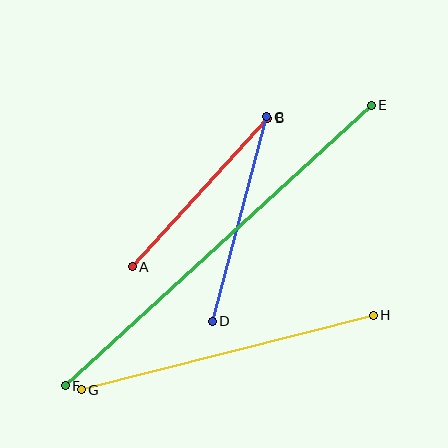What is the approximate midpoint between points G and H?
The midpoint is at approximately (227, 352) pixels.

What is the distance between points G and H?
The distance is approximately 302 pixels.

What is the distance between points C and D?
The distance is approximately 211 pixels.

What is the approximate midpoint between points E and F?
The midpoint is at approximately (218, 246) pixels.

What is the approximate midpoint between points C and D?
The midpoint is at approximately (240, 219) pixels.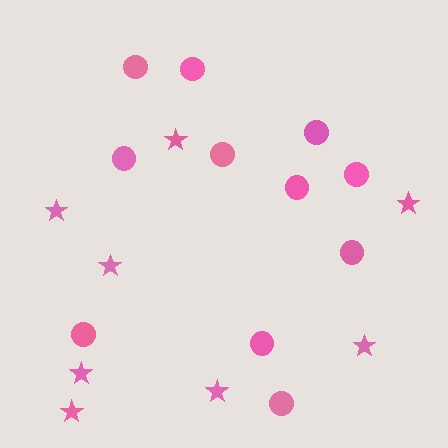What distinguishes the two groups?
There are 2 groups: one group of circles (11) and one group of stars (8).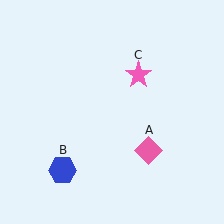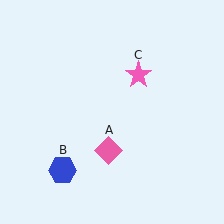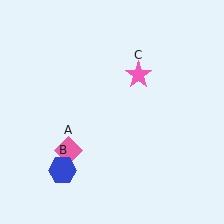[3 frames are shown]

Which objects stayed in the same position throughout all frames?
Blue hexagon (object B) and pink star (object C) remained stationary.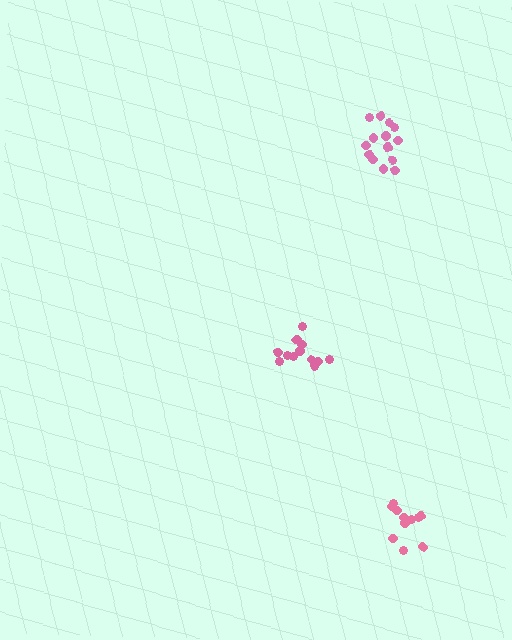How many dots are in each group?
Group 1: 12 dots, Group 2: 14 dots, Group 3: 11 dots (37 total).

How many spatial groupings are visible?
There are 3 spatial groupings.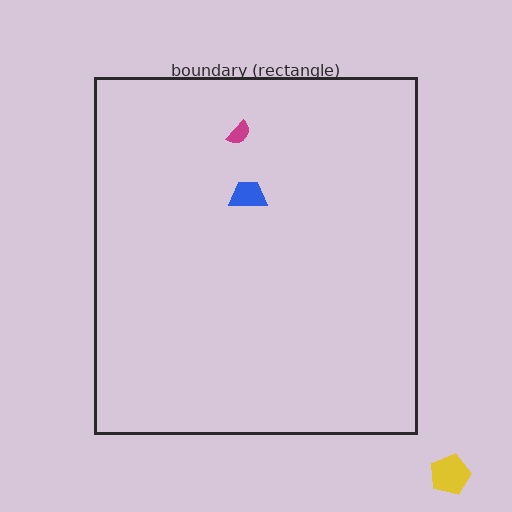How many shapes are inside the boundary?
2 inside, 1 outside.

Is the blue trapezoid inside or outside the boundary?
Inside.